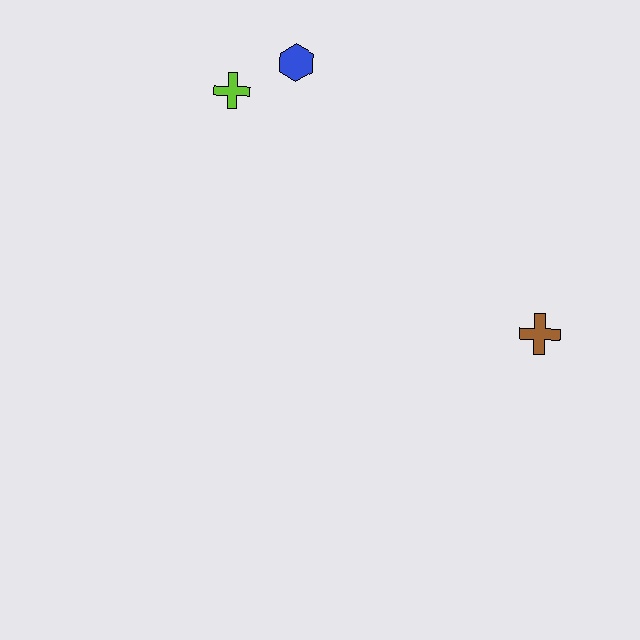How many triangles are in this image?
There are no triangles.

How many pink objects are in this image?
There are no pink objects.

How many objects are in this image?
There are 3 objects.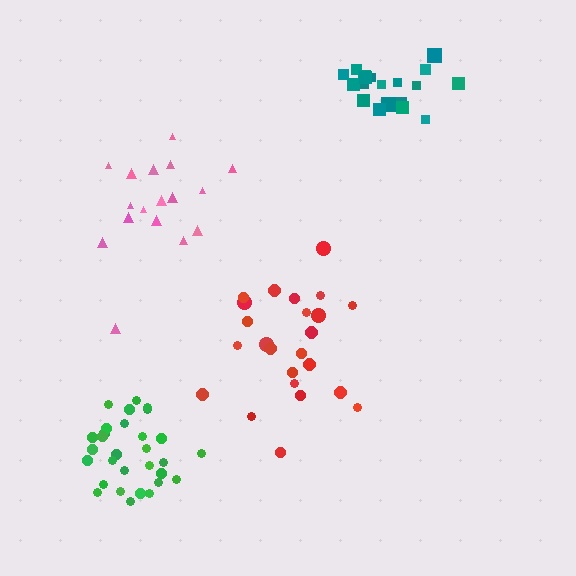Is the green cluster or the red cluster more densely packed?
Green.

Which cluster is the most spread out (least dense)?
Red.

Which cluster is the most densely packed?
Green.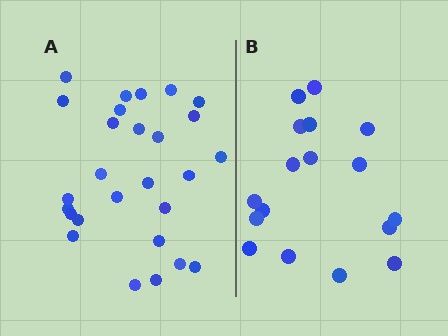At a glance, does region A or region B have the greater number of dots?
Region A (the left region) has more dots.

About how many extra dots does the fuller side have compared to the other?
Region A has roughly 10 or so more dots than region B.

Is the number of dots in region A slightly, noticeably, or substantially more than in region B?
Region A has substantially more. The ratio is roughly 1.6 to 1.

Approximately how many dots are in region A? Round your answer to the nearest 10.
About 30 dots. (The exact count is 27, which rounds to 30.)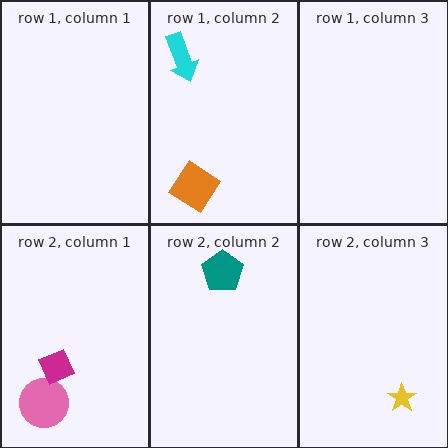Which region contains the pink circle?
The row 2, column 1 region.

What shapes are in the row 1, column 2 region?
The cyan arrow, the orange diamond.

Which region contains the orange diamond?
The row 1, column 2 region.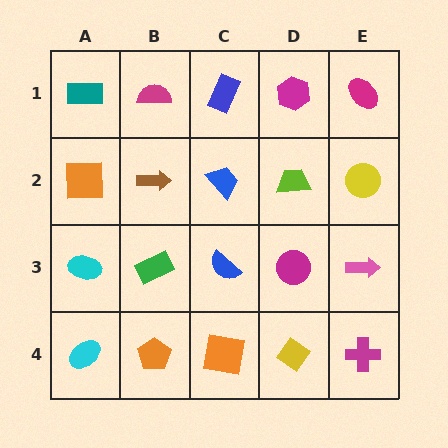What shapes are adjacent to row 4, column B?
A green rectangle (row 3, column B), a cyan ellipse (row 4, column A), an orange square (row 4, column C).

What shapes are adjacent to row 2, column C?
A blue rectangle (row 1, column C), a blue semicircle (row 3, column C), a brown arrow (row 2, column B), a lime trapezoid (row 2, column D).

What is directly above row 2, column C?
A blue rectangle.